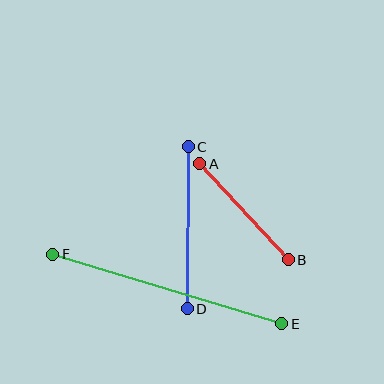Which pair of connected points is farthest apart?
Points E and F are farthest apart.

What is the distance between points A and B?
The distance is approximately 131 pixels.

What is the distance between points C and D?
The distance is approximately 162 pixels.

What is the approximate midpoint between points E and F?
The midpoint is at approximately (167, 289) pixels.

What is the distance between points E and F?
The distance is approximately 239 pixels.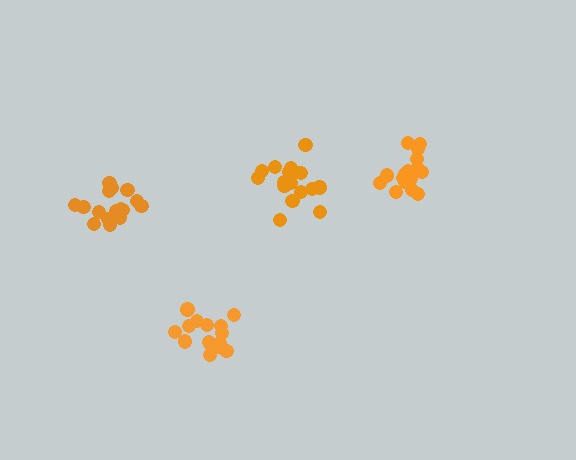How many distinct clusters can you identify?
There are 4 distinct clusters.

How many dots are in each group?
Group 1: 18 dots, Group 2: 17 dots, Group 3: 16 dots, Group 4: 15 dots (66 total).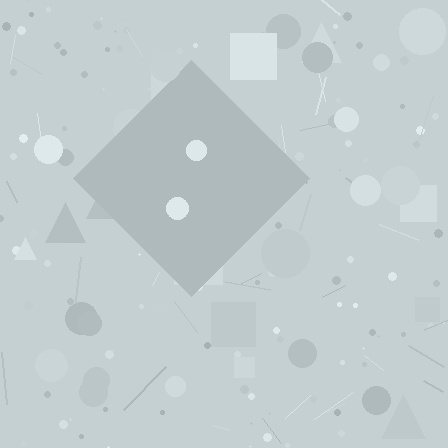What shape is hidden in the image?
A diamond is hidden in the image.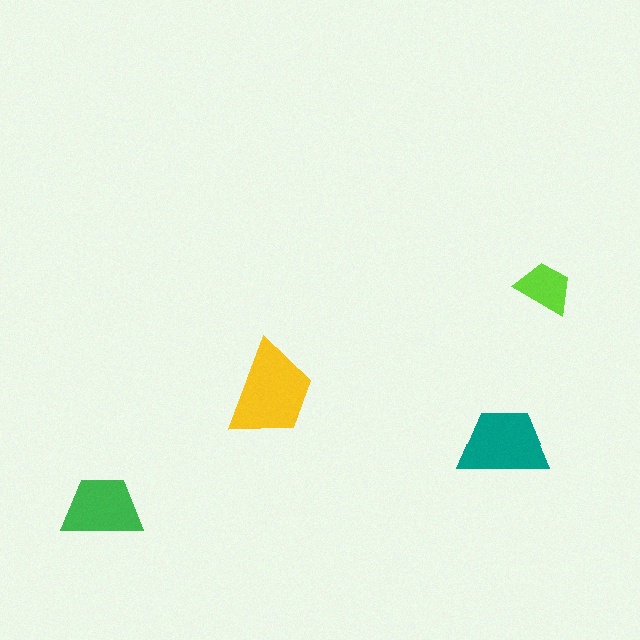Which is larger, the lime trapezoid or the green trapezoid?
The green one.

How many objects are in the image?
There are 4 objects in the image.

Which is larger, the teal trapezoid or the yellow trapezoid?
The yellow one.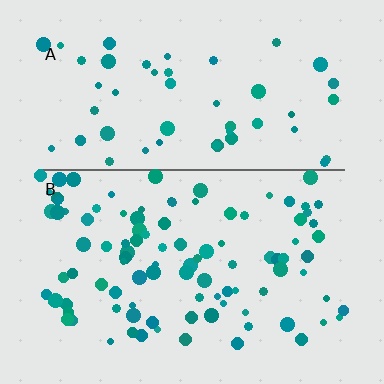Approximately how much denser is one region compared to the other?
Approximately 1.9× — region B over region A.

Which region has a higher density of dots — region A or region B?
B (the bottom).